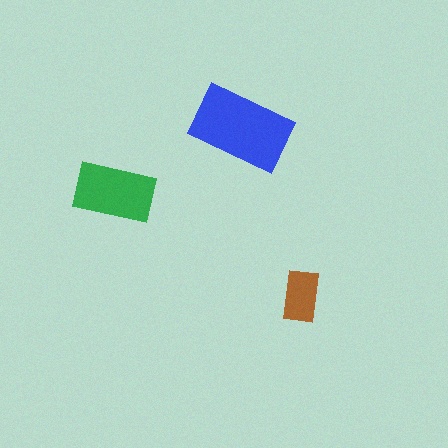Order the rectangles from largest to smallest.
the blue one, the green one, the brown one.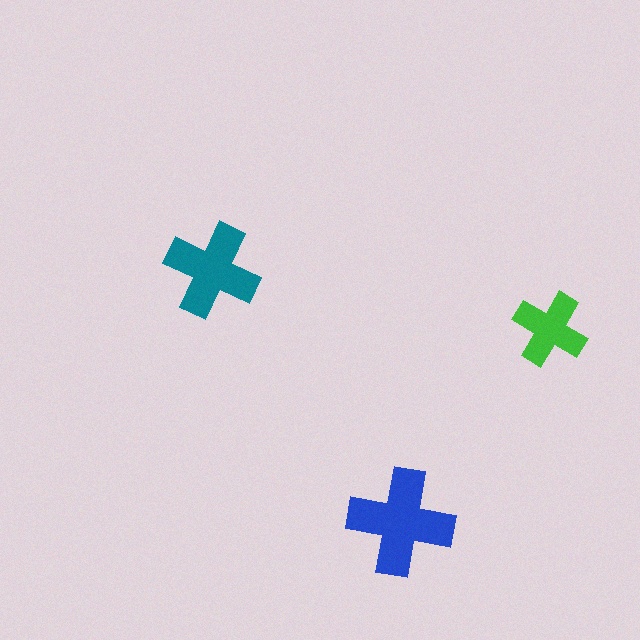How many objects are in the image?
There are 3 objects in the image.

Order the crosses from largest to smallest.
the blue one, the teal one, the green one.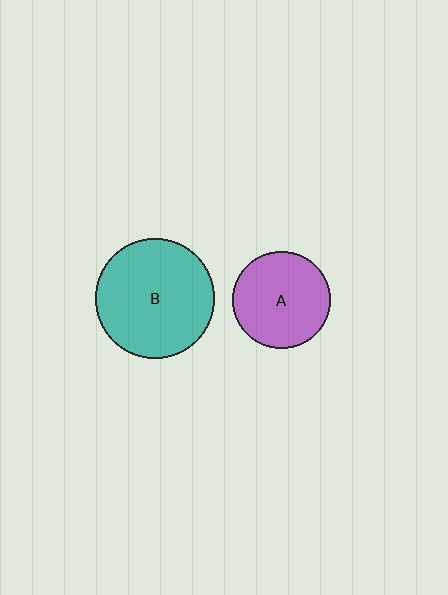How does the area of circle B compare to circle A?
Approximately 1.5 times.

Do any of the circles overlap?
No, none of the circles overlap.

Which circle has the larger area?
Circle B (teal).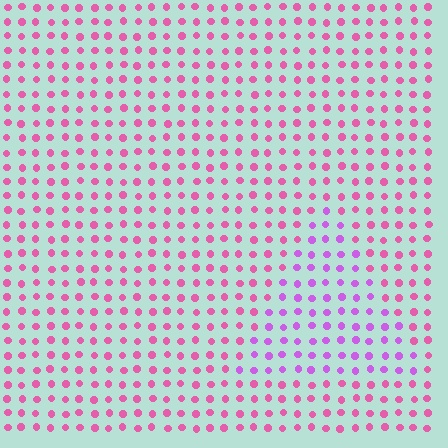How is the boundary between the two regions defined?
The boundary is defined purely by a slight shift in hue (about 37 degrees). Spacing, size, and orientation are identical on both sides.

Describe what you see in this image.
The image is filled with small pink elements in a uniform arrangement. A triangle-shaped region is visible where the elements are tinted to a slightly different hue, forming a subtle color boundary.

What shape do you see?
I see a triangle.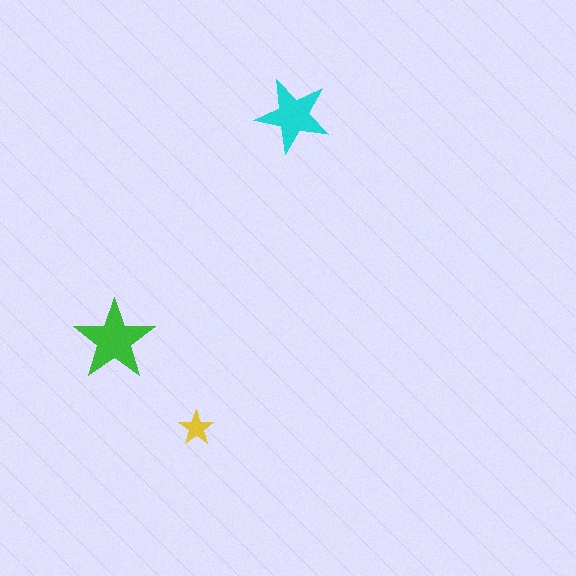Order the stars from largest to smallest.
the green one, the cyan one, the yellow one.